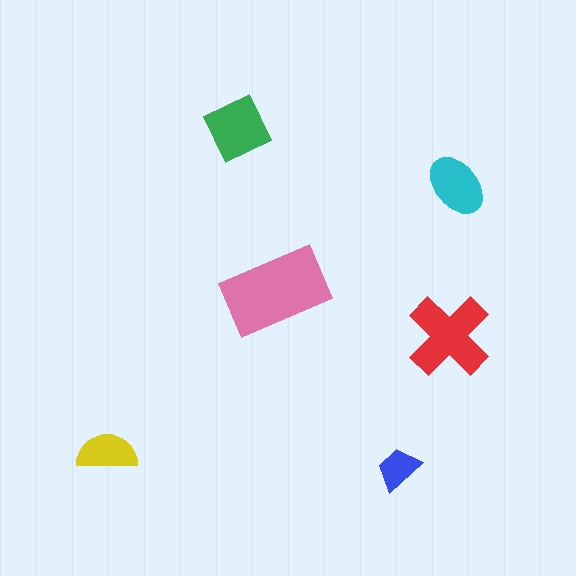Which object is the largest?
The pink rectangle.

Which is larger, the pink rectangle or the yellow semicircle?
The pink rectangle.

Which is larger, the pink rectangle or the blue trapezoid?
The pink rectangle.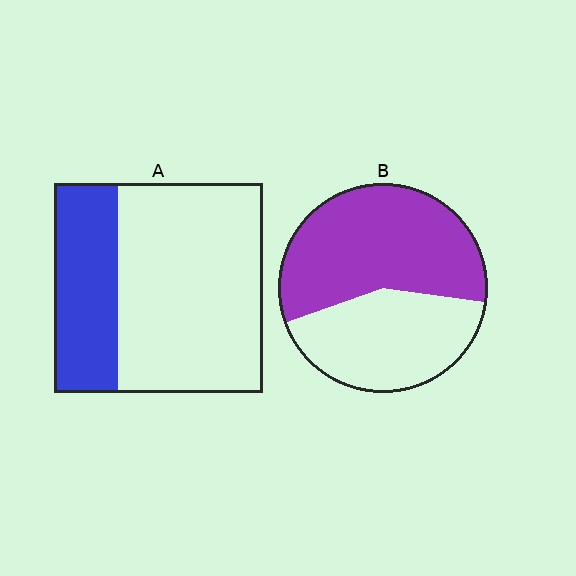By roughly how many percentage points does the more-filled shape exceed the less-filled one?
By roughly 25 percentage points (B over A).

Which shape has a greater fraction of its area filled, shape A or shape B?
Shape B.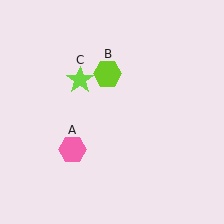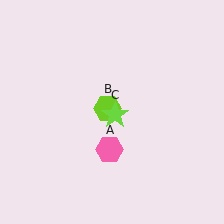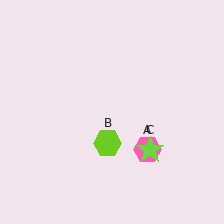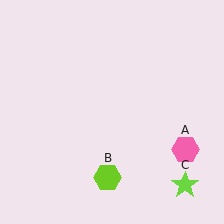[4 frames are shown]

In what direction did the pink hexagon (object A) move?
The pink hexagon (object A) moved right.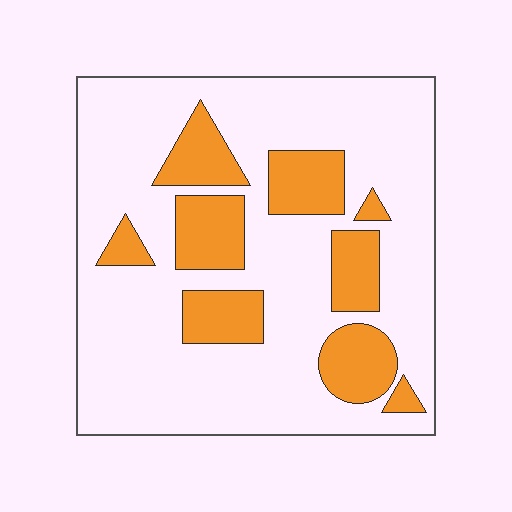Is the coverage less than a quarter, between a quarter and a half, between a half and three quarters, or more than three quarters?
Less than a quarter.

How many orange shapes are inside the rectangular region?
9.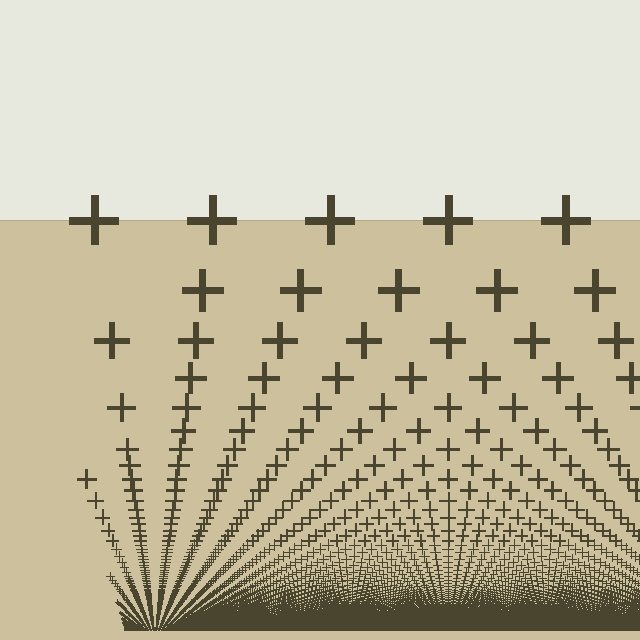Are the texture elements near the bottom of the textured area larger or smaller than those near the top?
Smaller. The gradient is inverted — elements near the bottom are smaller and denser.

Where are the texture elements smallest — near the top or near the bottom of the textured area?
Near the bottom.